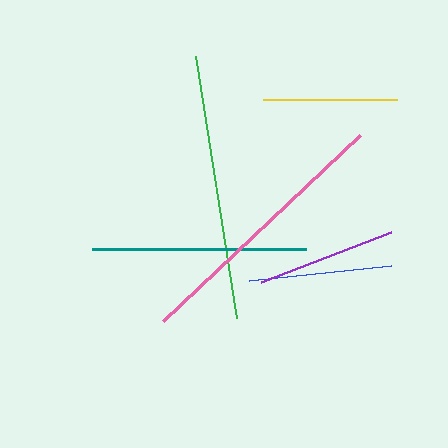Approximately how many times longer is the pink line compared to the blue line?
The pink line is approximately 1.9 times the length of the blue line.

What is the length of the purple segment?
The purple segment is approximately 140 pixels long.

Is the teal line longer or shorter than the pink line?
The pink line is longer than the teal line.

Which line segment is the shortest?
The yellow line is the shortest at approximately 134 pixels.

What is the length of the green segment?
The green segment is approximately 265 pixels long.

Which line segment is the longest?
The pink line is the longest at approximately 271 pixels.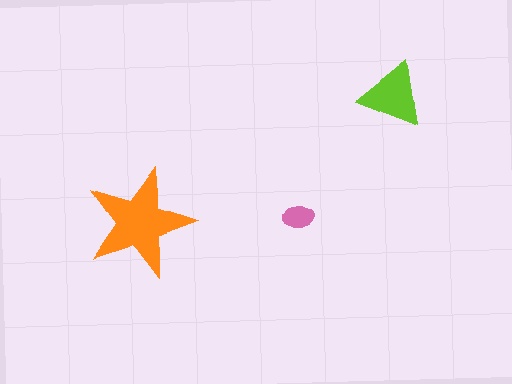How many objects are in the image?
There are 3 objects in the image.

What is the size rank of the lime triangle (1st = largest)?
2nd.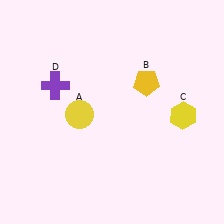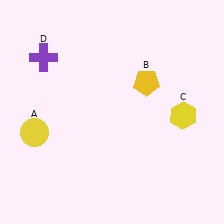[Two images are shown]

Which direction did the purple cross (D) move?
The purple cross (D) moved up.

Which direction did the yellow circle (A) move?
The yellow circle (A) moved left.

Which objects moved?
The objects that moved are: the yellow circle (A), the purple cross (D).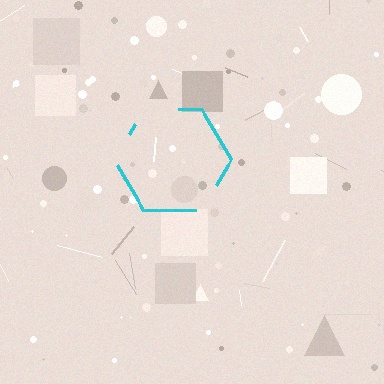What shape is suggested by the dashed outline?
The dashed outline suggests a hexagon.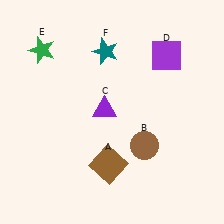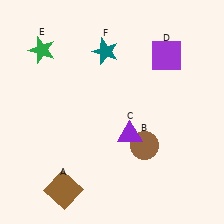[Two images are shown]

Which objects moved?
The objects that moved are: the brown square (A), the purple triangle (C).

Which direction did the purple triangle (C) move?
The purple triangle (C) moved down.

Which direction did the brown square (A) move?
The brown square (A) moved left.